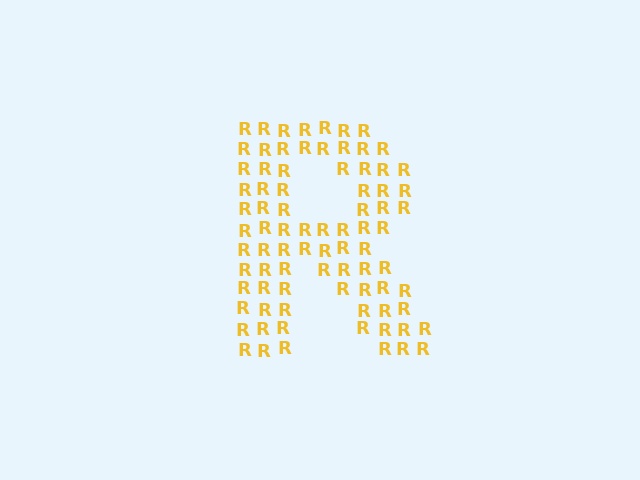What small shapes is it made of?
It is made of small letter R's.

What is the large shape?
The large shape is the letter R.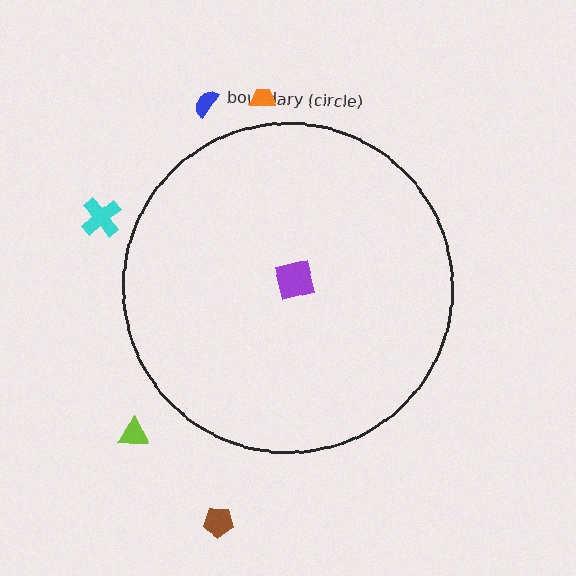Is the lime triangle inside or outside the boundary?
Outside.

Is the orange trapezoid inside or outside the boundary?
Outside.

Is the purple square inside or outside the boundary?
Inside.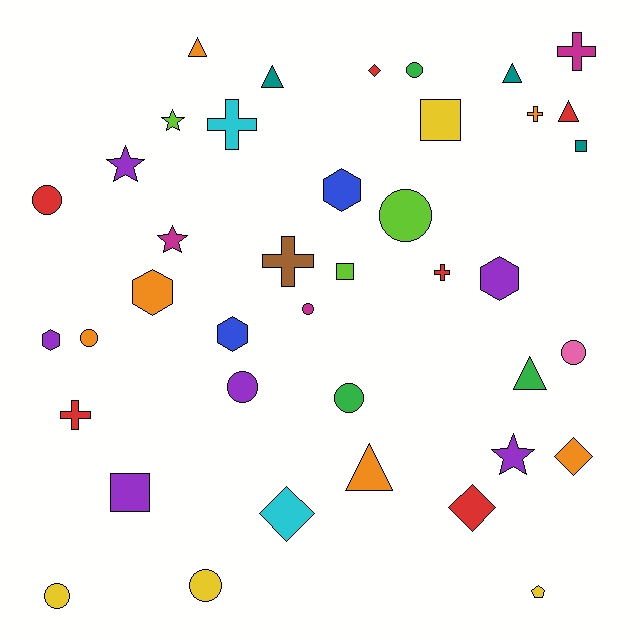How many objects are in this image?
There are 40 objects.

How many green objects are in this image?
There are 3 green objects.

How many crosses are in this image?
There are 6 crosses.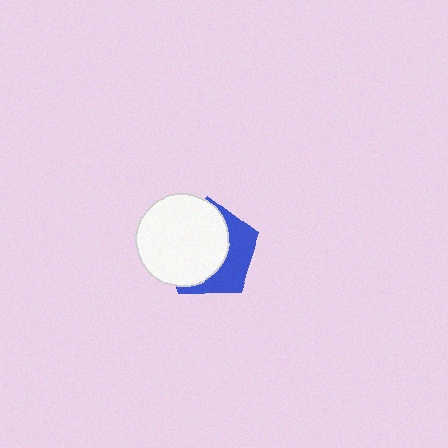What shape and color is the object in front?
The object in front is a white circle.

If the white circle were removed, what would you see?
You would see the complete blue pentagon.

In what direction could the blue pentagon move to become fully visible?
The blue pentagon could move right. That would shift it out from behind the white circle entirely.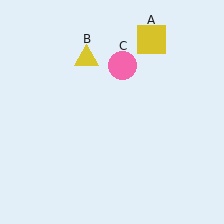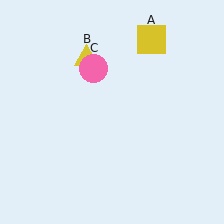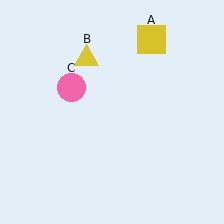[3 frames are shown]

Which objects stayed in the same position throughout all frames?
Yellow square (object A) and yellow triangle (object B) remained stationary.